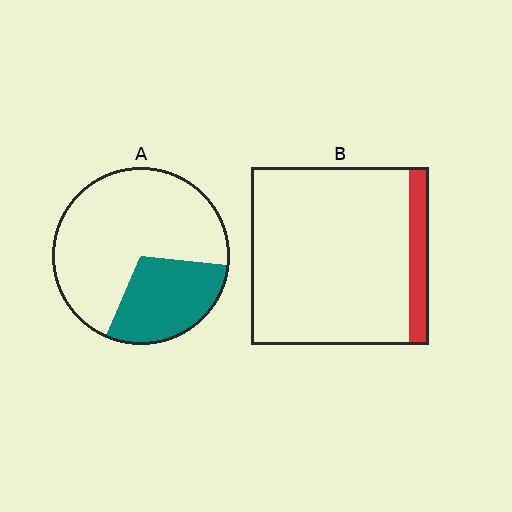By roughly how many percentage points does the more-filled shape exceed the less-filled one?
By roughly 20 percentage points (A over B).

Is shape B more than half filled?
No.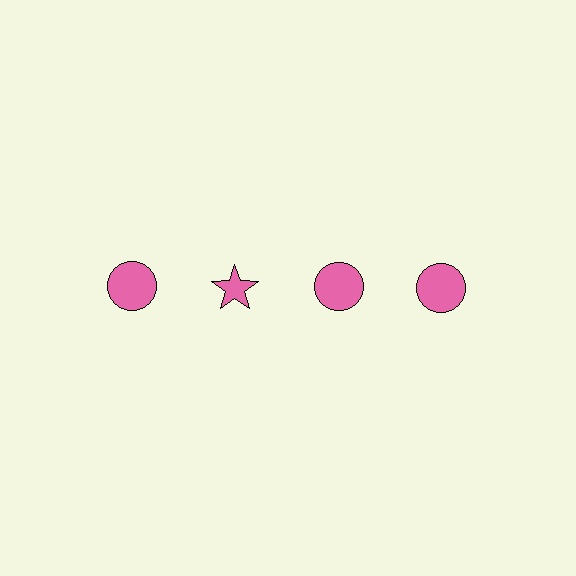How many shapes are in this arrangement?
There are 4 shapes arranged in a grid pattern.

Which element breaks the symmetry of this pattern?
The pink star in the top row, second from left column breaks the symmetry. All other shapes are pink circles.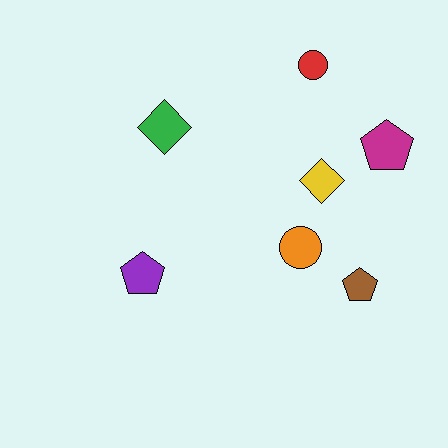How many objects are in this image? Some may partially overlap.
There are 7 objects.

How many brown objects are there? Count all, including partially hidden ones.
There is 1 brown object.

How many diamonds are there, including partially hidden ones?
There are 2 diamonds.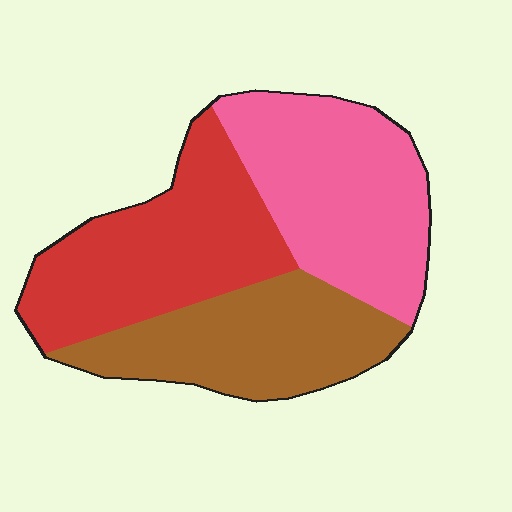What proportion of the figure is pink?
Pink takes up about one third (1/3) of the figure.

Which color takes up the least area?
Brown, at roughly 30%.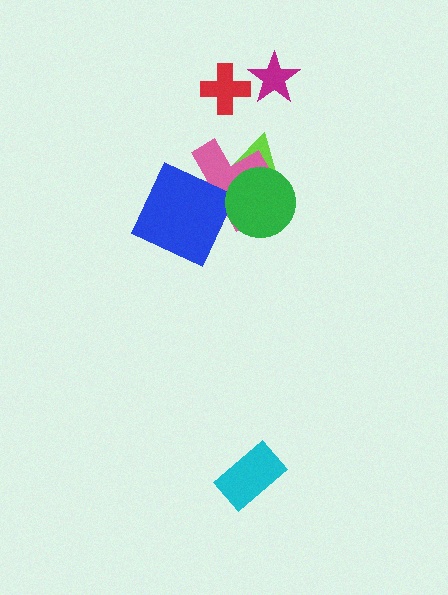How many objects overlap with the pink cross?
3 objects overlap with the pink cross.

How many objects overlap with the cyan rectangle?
0 objects overlap with the cyan rectangle.